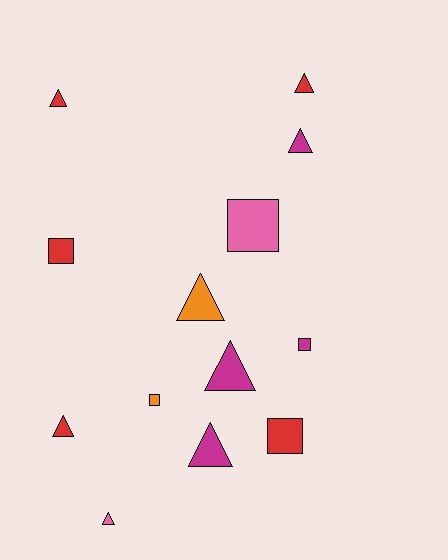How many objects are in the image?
There are 13 objects.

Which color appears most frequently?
Red, with 5 objects.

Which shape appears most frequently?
Triangle, with 8 objects.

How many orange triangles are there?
There is 1 orange triangle.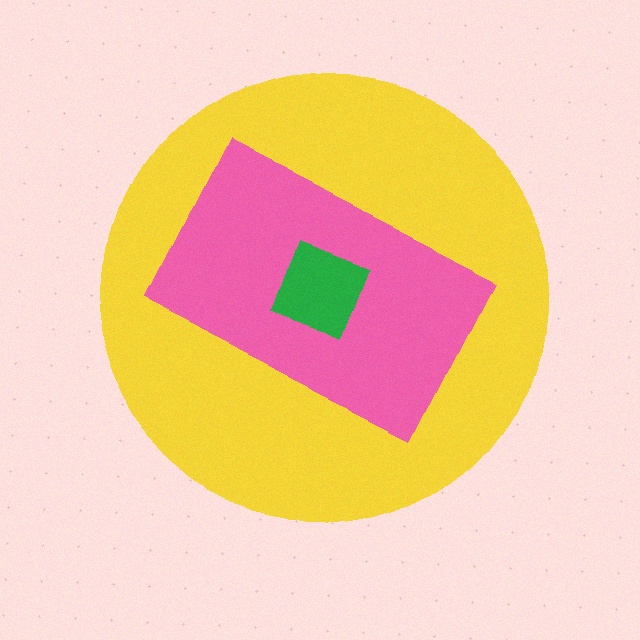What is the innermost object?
The green square.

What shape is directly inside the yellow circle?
The pink rectangle.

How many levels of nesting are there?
3.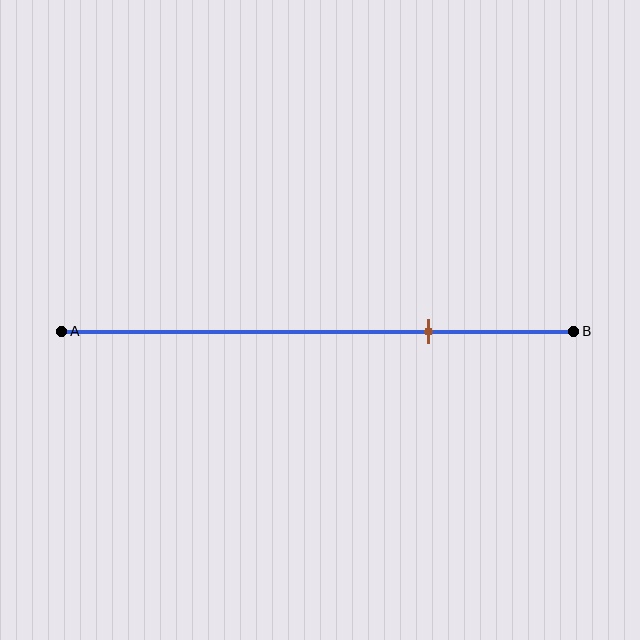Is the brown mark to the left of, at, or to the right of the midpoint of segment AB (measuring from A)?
The brown mark is to the right of the midpoint of segment AB.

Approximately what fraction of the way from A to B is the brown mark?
The brown mark is approximately 70% of the way from A to B.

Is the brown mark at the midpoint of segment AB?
No, the mark is at about 70% from A, not at the 50% midpoint.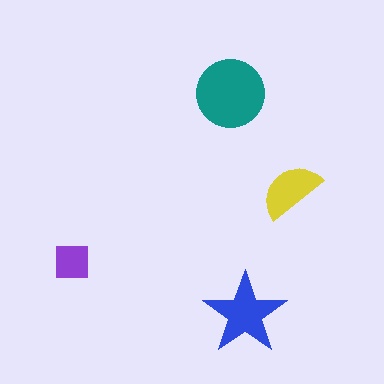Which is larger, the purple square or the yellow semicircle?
The yellow semicircle.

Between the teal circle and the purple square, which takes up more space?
The teal circle.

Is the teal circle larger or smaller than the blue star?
Larger.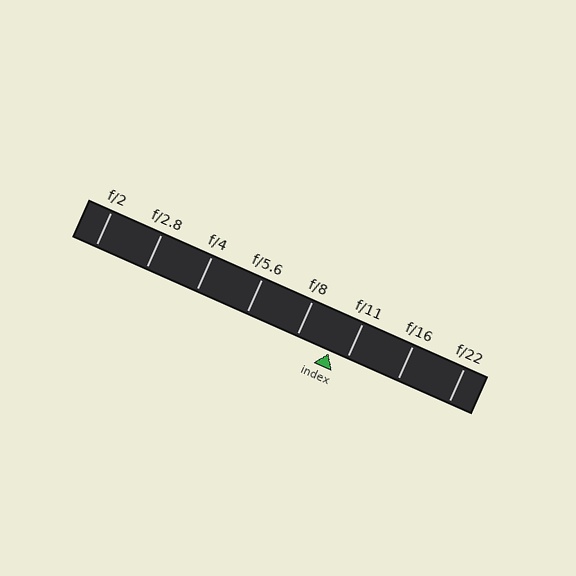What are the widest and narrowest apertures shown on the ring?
The widest aperture shown is f/2 and the narrowest is f/22.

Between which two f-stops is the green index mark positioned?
The index mark is between f/8 and f/11.